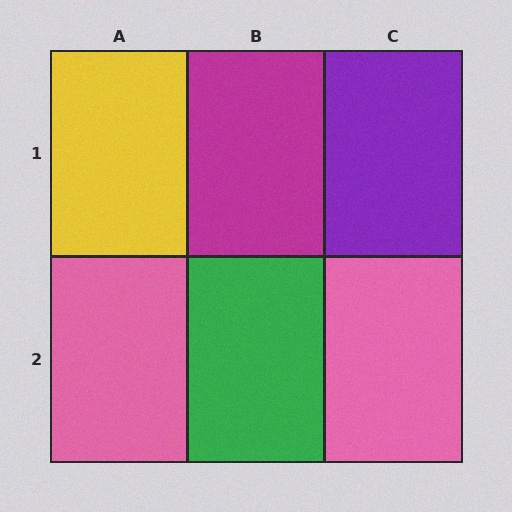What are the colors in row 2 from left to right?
Pink, green, pink.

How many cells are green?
1 cell is green.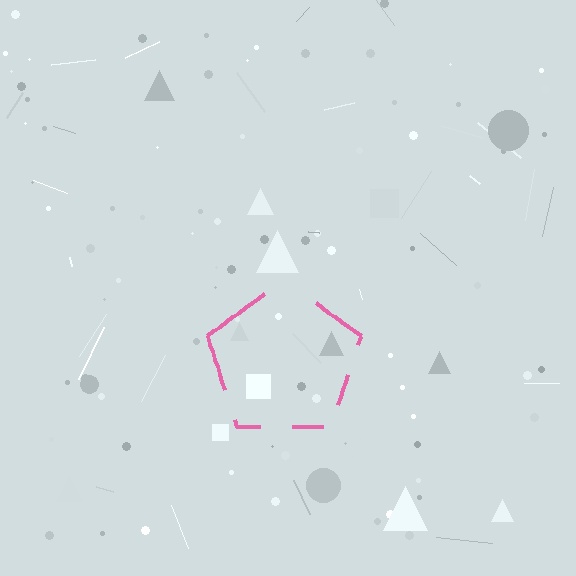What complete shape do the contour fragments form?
The contour fragments form a pentagon.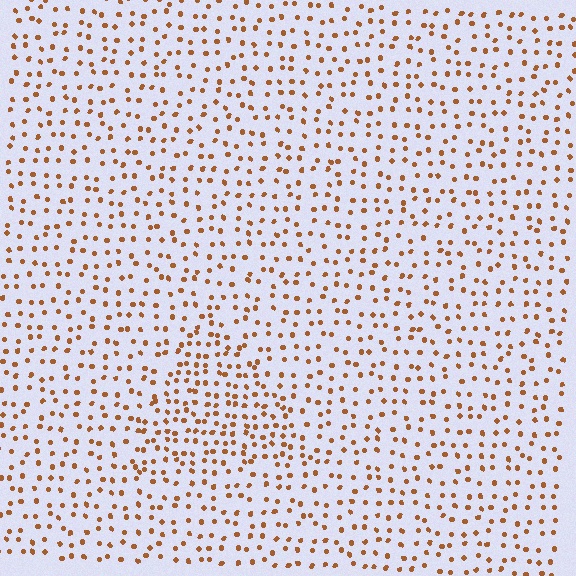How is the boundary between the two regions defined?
The boundary is defined by a change in element density (approximately 1.7x ratio). All elements are the same color, size, and shape.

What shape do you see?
I see a triangle.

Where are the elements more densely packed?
The elements are more densely packed inside the triangle boundary.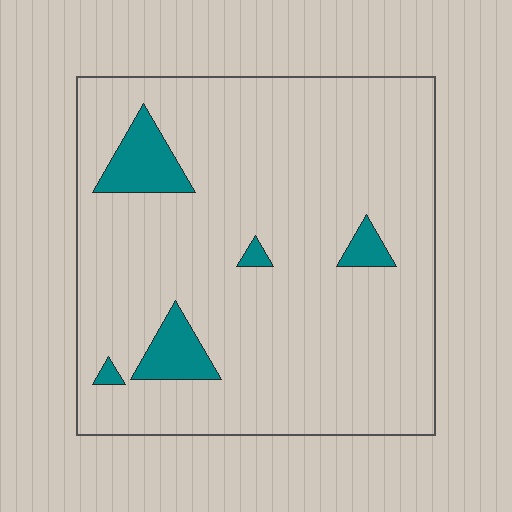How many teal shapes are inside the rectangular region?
5.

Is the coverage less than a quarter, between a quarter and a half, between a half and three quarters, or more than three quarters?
Less than a quarter.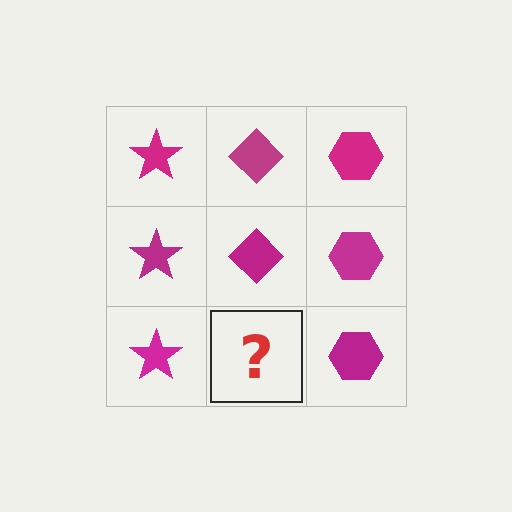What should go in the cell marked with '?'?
The missing cell should contain a magenta diamond.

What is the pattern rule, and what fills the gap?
The rule is that each column has a consistent shape. The gap should be filled with a magenta diamond.